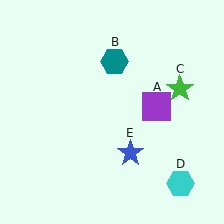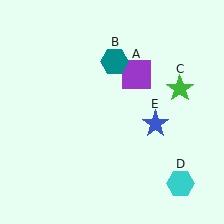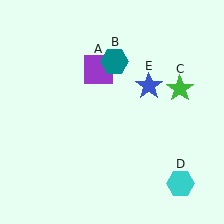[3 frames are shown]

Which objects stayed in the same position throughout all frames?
Teal hexagon (object B) and green star (object C) and cyan hexagon (object D) remained stationary.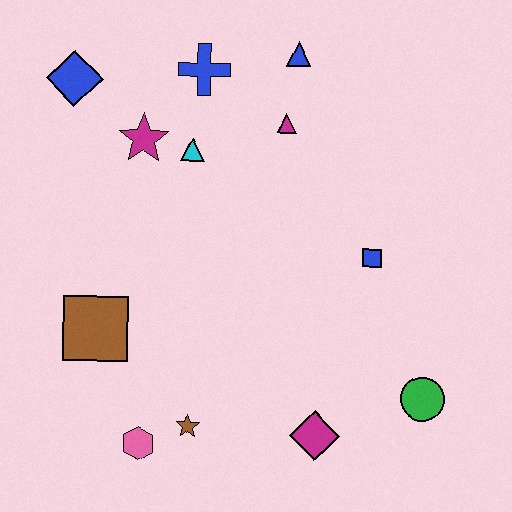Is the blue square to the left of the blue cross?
No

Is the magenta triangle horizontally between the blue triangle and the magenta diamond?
No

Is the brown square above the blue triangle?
No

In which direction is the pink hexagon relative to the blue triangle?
The pink hexagon is below the blue triangle.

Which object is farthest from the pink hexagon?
The blue triangle is farthest from the pink hexagon.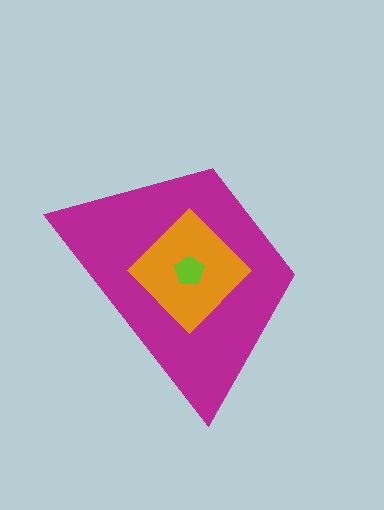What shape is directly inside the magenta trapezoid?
The orange diamond.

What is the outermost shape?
The magenta trapezoid.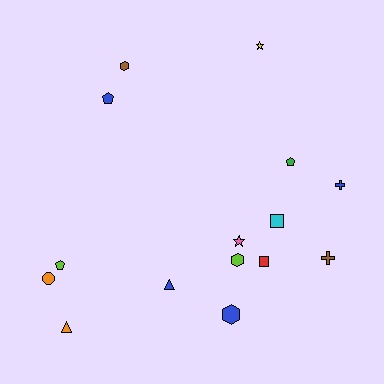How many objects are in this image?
There are 15 objects.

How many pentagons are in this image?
There are 3 pentagons.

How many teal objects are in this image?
There are no teal objects.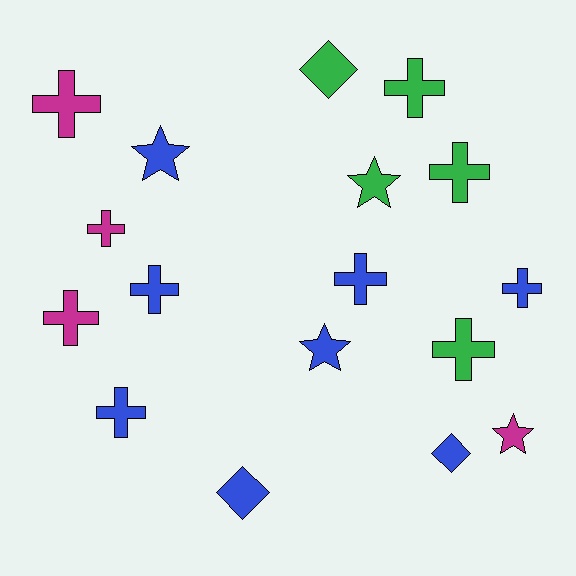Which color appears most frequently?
Blue, with 8 objects.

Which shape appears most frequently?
Cross, with 10 objects.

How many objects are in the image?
There are 17 objects.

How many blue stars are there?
There are 2 blue stars.